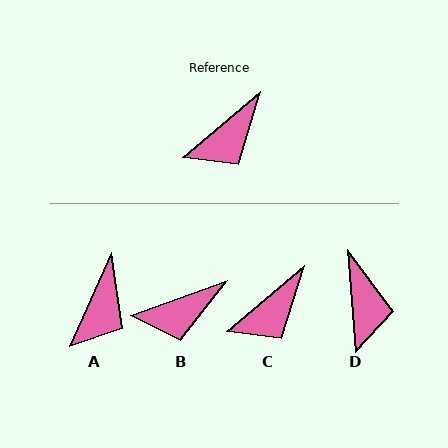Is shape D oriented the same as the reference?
No, it is off by about 54 degrees.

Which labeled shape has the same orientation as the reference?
C.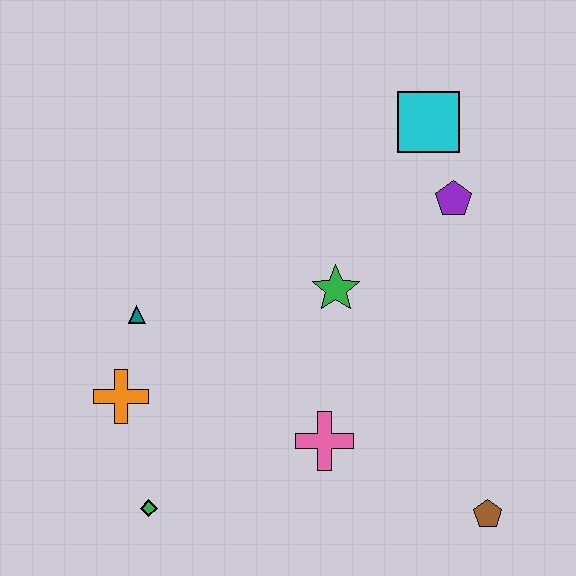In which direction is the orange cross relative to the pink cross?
The orange cross is to the left of the pink cross.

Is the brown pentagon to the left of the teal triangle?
No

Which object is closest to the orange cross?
The teal triangle is closest to the orange cross.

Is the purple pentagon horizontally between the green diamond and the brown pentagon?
Yes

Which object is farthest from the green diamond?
The cyan square is farthest from the green diamond.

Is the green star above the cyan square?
No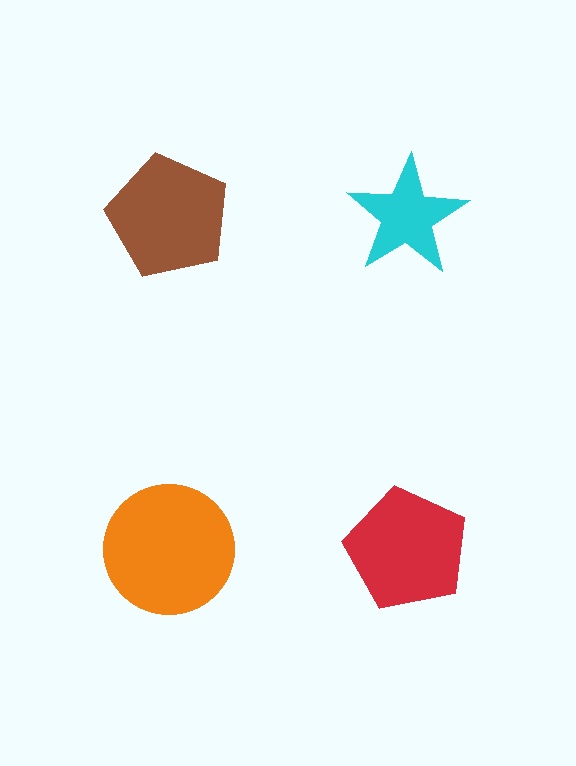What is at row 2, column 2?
A red pentagon.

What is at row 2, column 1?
An orange circle.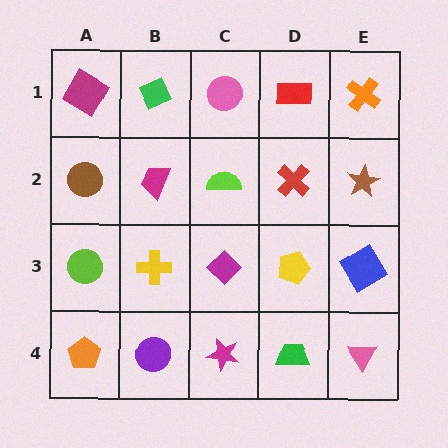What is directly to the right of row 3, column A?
A yellow cross.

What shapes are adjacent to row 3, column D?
A red cross (row 2, column D), a green trapezoid (row 4, column D), a magenta diamond (row 3, column C), a blue diamond (row 3, column E).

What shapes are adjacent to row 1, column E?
A brown star (row 2, column E), a red rectangle (row 1, column D).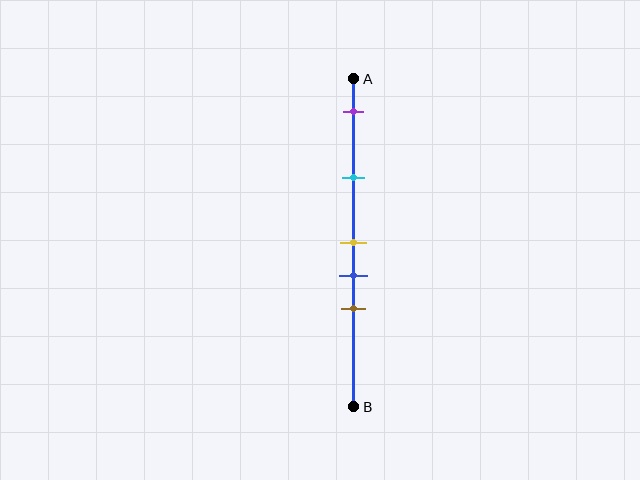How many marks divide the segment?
There are 5 marks dividing the segment.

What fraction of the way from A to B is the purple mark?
The purple mark is approximately 10% (0.1) of the way from A to B.